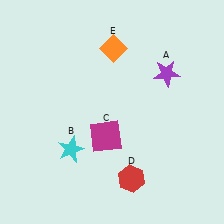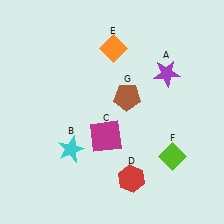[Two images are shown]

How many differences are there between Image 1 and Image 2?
There are 2 differences between the two images.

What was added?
A lime diamond (F), a brown pentagon (G) were added in Image 2.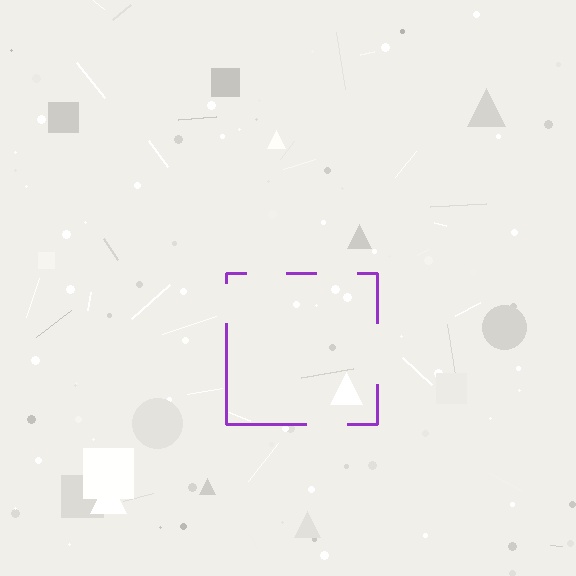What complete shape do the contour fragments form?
The contour fragments form a square.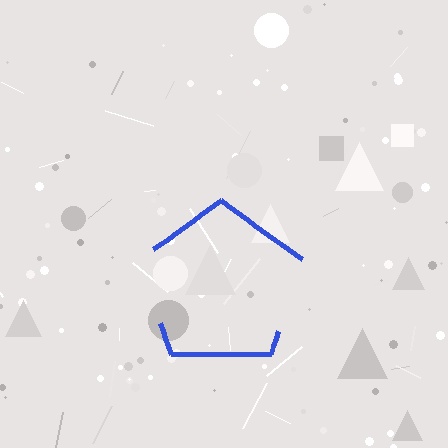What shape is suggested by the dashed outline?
The dashed outline suggests a pentagon.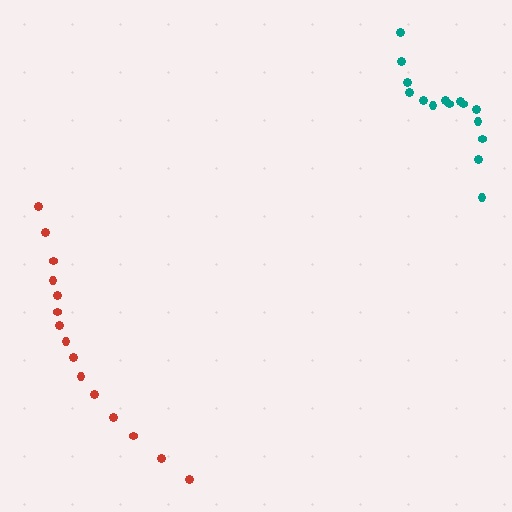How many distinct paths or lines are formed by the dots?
There are 2 distinct paths.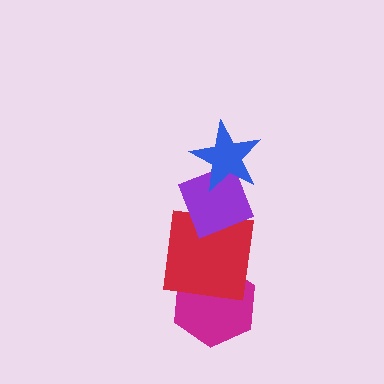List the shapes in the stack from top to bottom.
From top to bottom: the blue star, the purple diamond, the red square, the magenta hexagon.